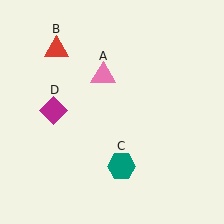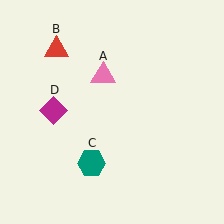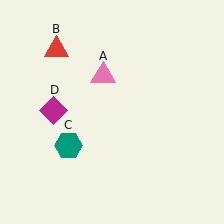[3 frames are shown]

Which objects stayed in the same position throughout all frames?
Pink triangle (object A) and red triangle (object B) and magenta diamond (object D) remained stationary.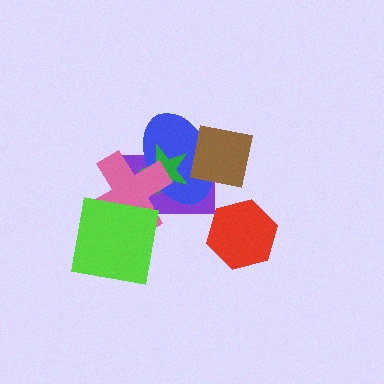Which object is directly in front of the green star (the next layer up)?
The pink cross is directly in front of the green star.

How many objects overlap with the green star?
4 objects overlap with the green star.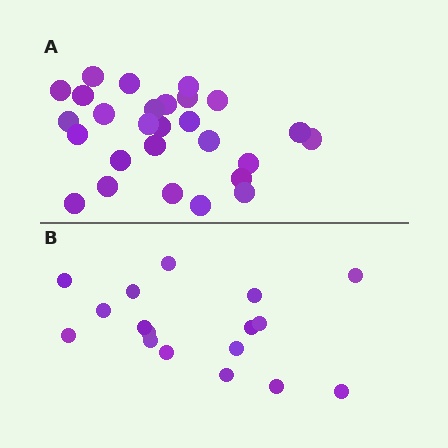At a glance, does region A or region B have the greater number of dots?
Region A (the top region) has more dots.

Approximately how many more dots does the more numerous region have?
Region A has roughly 10 or so more dots than region B.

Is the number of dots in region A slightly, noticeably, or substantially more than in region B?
Region A has substantially more. The ratio is roughly 1.6 to 1.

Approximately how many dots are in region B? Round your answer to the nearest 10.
About 20 dots. (The exact count is 17, which rounds to 20.)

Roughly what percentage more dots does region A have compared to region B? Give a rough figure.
About 60% more.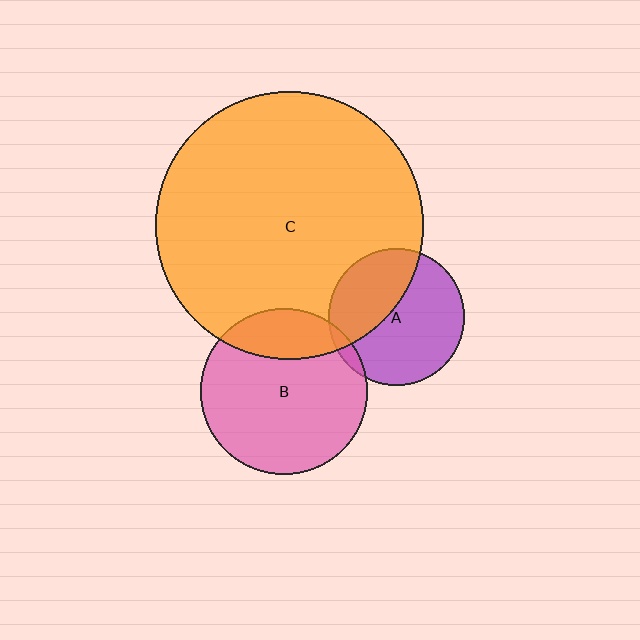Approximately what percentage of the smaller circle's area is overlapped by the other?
Approximately 20%.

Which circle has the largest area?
Circle C (orange).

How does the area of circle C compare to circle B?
Approximately 2.6 times.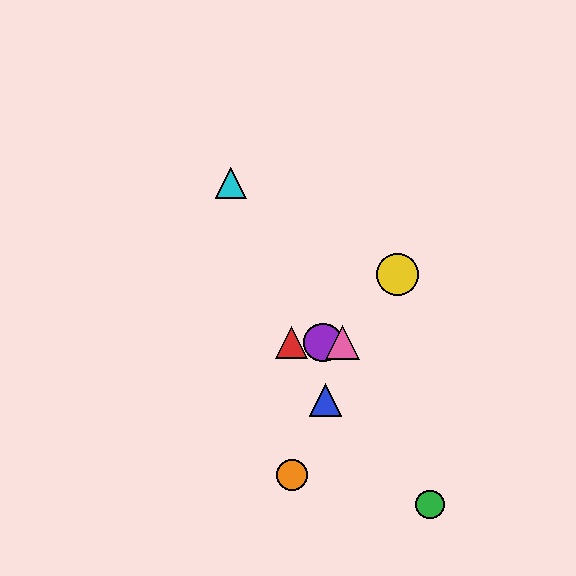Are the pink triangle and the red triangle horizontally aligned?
Yes, both are at y≈343.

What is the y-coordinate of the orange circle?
The orange circle is at y≈475.